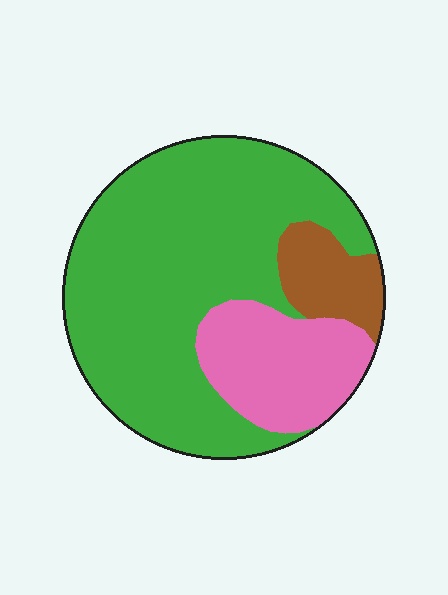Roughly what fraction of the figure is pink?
Pink takes up about one fifth (1/5) of the figure.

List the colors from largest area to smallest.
From largest to smallest: green, pink, brown.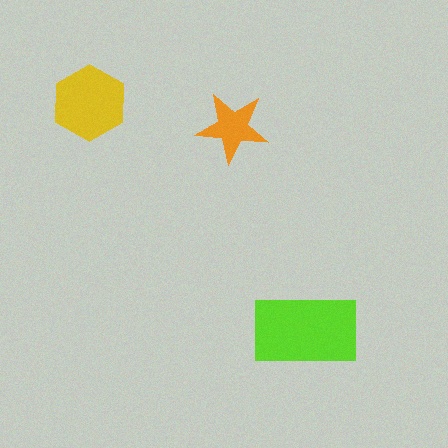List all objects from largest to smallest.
The lime rectangle, the yellow hexagon, the orange star.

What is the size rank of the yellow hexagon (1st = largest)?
2nd.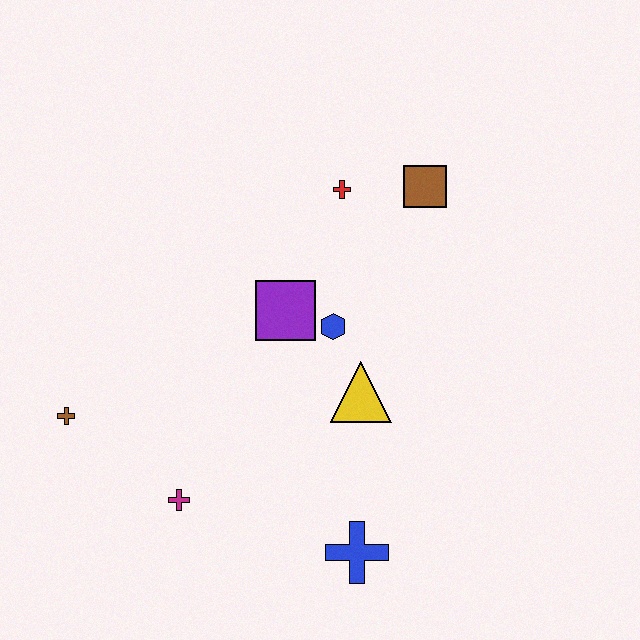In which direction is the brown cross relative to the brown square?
The brown cross is to the left of the brown square.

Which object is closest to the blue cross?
The yellow triangle is closest to the blue cross.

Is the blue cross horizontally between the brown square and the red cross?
Yes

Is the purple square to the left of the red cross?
Yes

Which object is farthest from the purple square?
The blue cross is farthest from the purple square.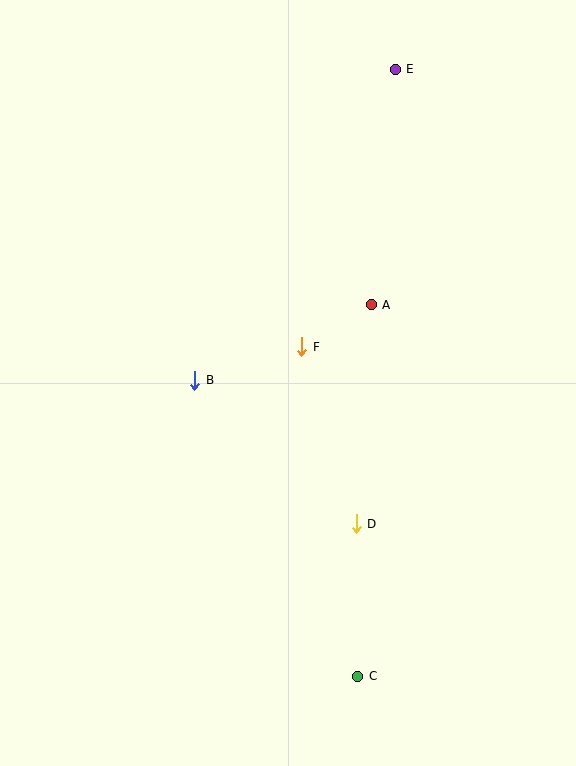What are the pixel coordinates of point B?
Point B is at (195, 380).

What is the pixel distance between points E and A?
The distance between E and A is 237 pixels.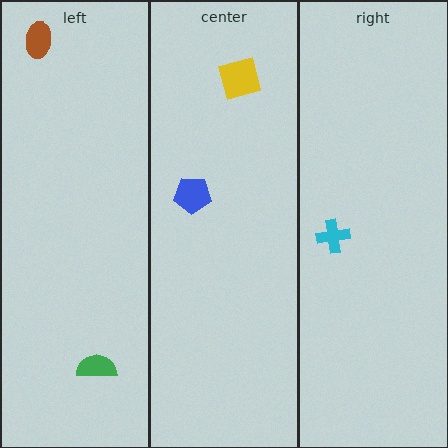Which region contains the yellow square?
The center region.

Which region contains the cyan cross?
The right region.